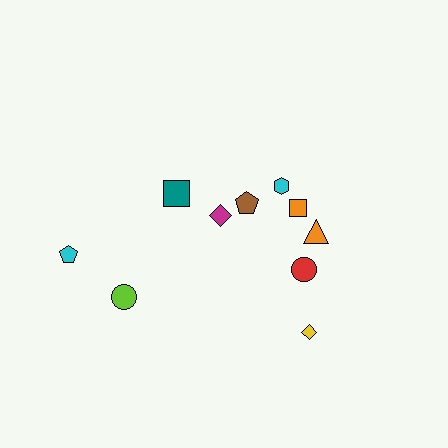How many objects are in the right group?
There are 6 objects.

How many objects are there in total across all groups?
There are 10 objects.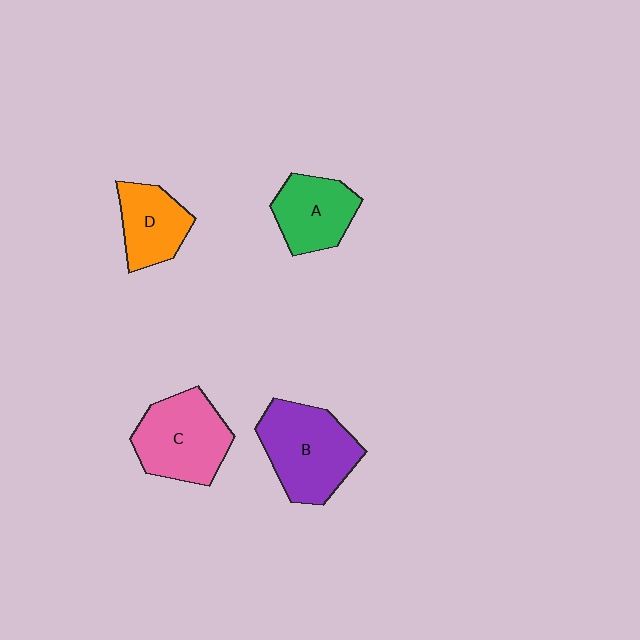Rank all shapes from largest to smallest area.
From largest to smallest: B (purple), C (pink), A (green), D (orange).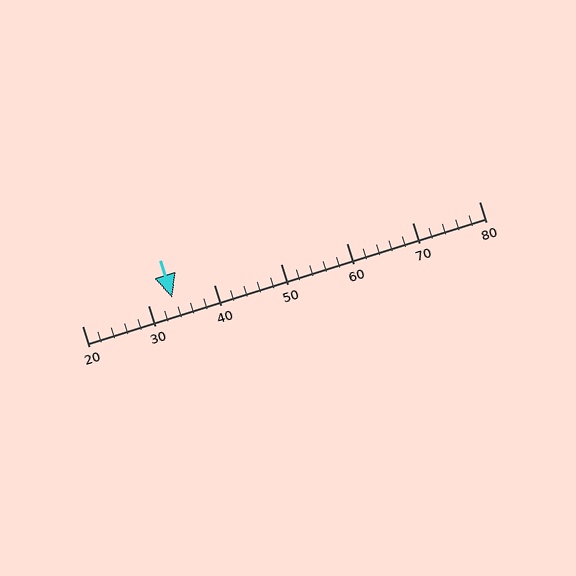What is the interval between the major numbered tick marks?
The major tick marks are spaced 10 units apart.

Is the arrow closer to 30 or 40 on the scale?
The arrow is closer to 30.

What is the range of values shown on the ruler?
The ruler shows values from 20 to 80.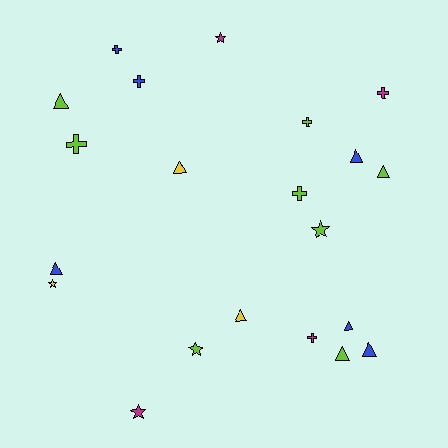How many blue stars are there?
There are no blue stars.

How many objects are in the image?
There are 21 objects.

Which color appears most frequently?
Lime, with 8 objects.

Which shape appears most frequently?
Triangle, with 9 objects.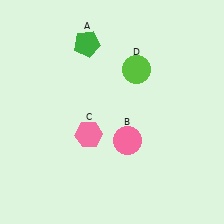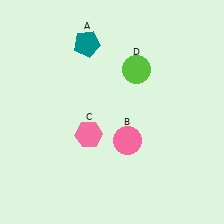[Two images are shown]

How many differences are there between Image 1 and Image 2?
There is 1 difference between the two images.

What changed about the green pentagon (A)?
In Image 1, A is green. In Image 2, it changed to teal.